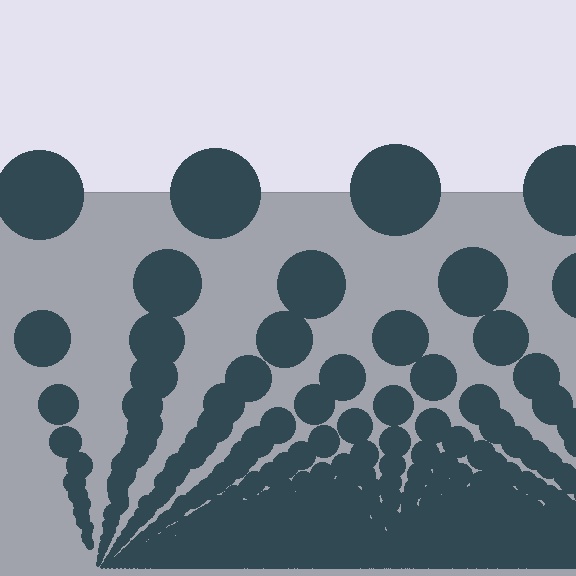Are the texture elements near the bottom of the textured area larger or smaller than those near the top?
Smaller. The gradient is inverted — elements near the bottom are smaller and denser.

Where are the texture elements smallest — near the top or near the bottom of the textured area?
Near the bottom.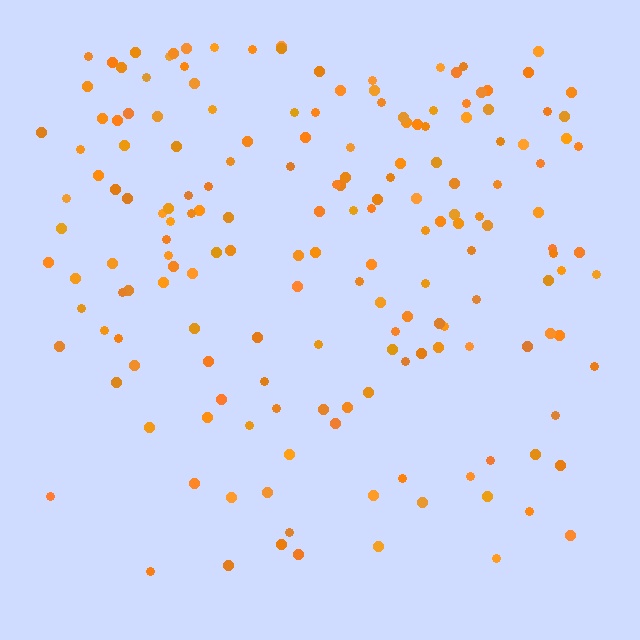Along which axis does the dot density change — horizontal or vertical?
Vertical.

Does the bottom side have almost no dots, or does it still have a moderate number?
Still a moderate number, just noticeably fewer than the top.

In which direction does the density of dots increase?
From bottom to top, with the top side densest.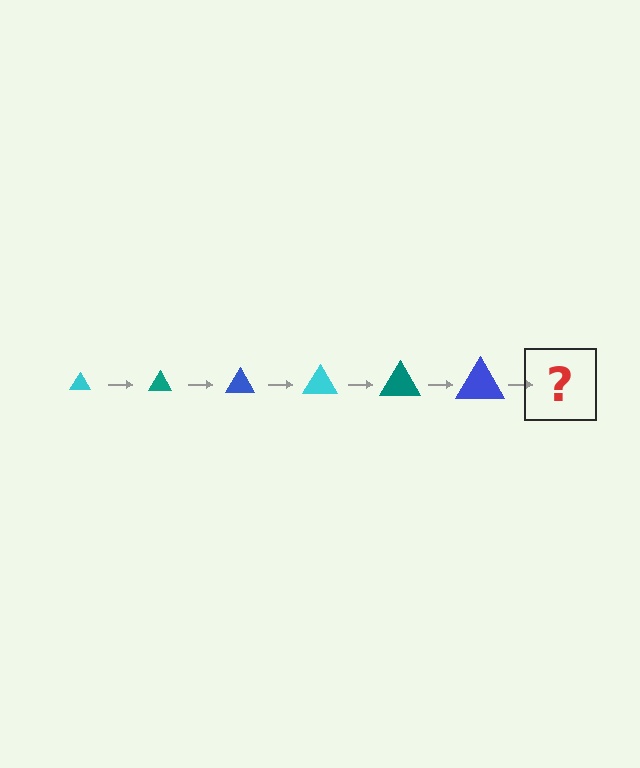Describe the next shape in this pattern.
It should be a cyan triangle, larger than the previous one.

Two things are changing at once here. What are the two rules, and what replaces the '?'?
The two rules are that the triangle grows larger each step and the color cycles through cyan, teal, and blue. The '?' should be a cyan triangle, larger than the previous one.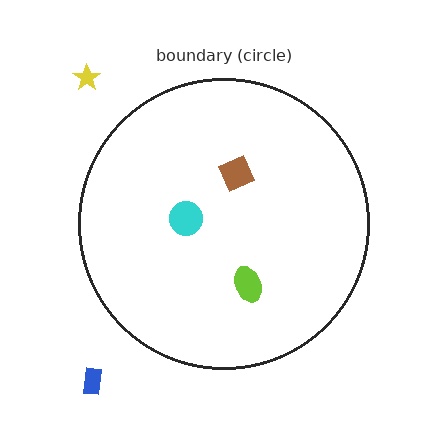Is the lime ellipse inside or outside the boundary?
Inside.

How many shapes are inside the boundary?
3 inside, 2 outside.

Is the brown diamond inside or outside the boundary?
Inside.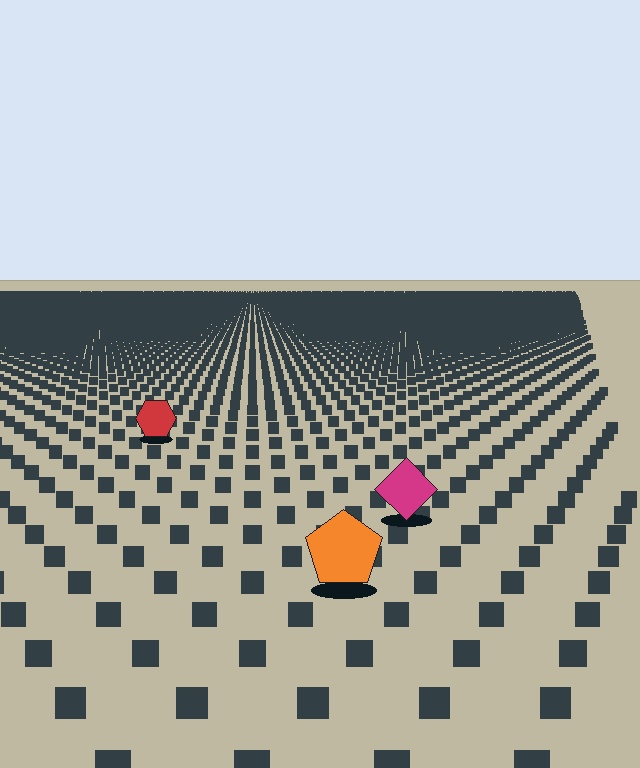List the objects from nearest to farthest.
From nearest to farthest: the orange pentagon, the magenta diamond, the red hexagon.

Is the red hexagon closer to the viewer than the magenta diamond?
No. The magenta diamond is closer — you can tell from the texture gradient: the ground texture is coarser near it.